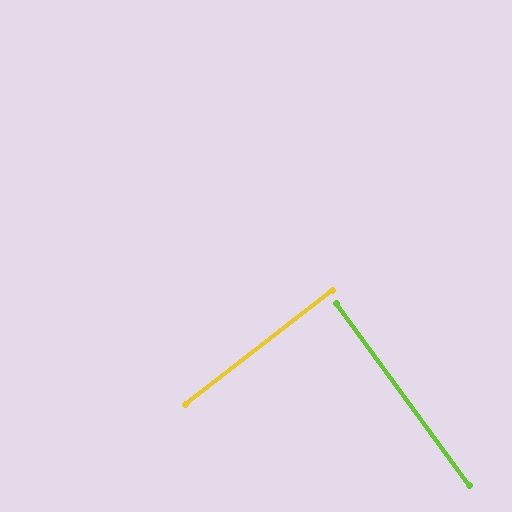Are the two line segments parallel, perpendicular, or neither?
Perpendicular — they meet at approximately 89°.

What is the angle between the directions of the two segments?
Approximately 89 degrees.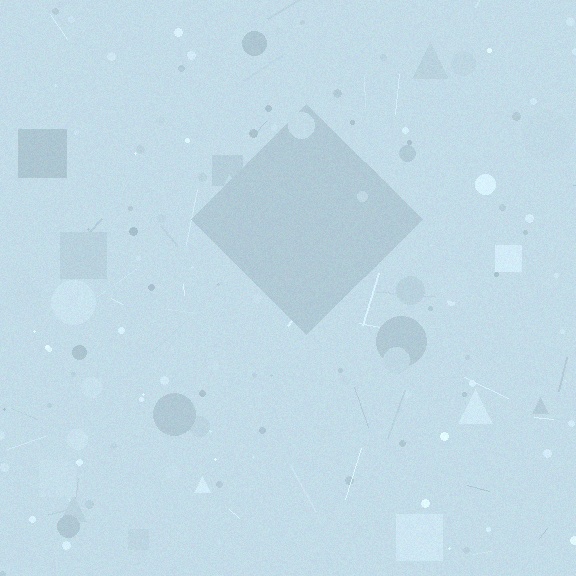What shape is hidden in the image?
A diamond is hidden in the image.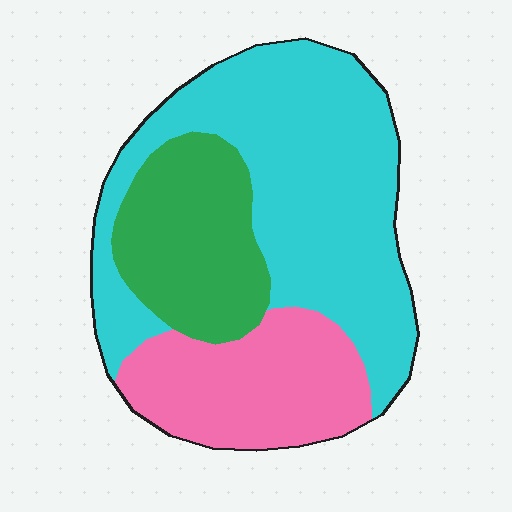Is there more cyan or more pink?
Cyan.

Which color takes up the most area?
Cyan, at roughly 50%.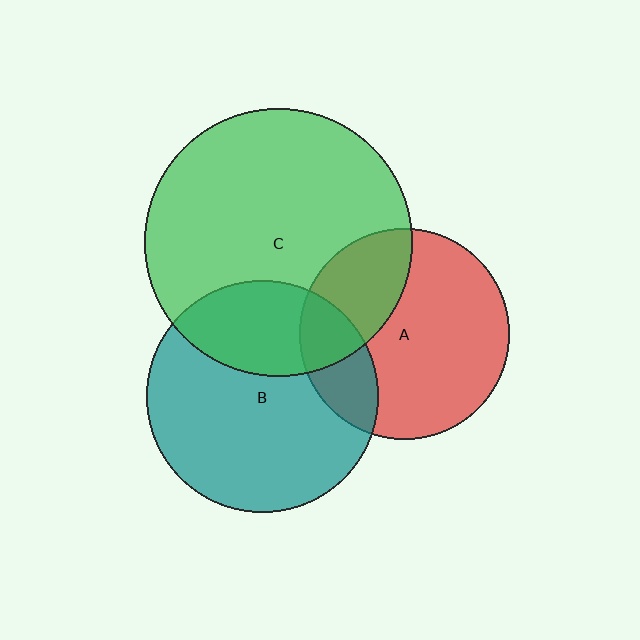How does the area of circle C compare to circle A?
Approximately 1.6 times.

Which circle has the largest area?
Circle C (green).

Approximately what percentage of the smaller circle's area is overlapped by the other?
Approximately 30%.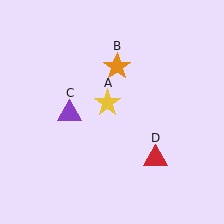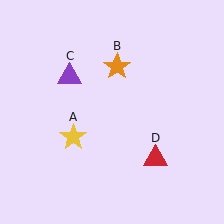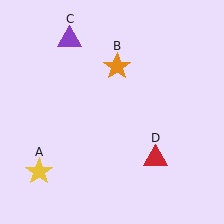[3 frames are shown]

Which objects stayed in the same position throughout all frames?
Orange star (object B) and red triangle (object D) remained stationary.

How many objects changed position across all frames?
2 objects changed position: yellow star (object A), purple triangle (object C).